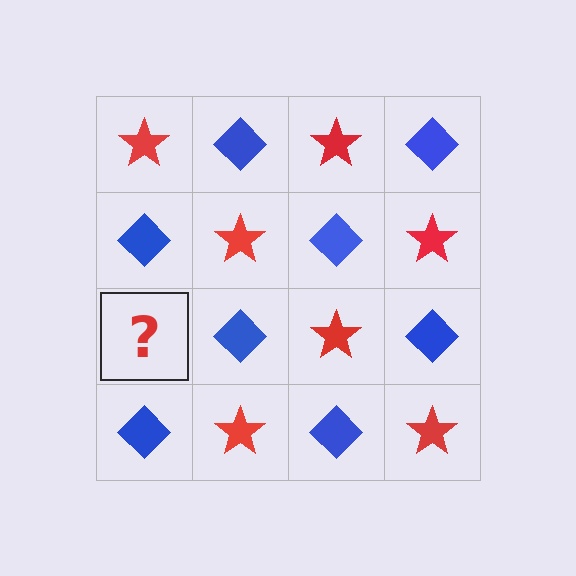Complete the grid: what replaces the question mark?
The question mark should be replaced with a red star.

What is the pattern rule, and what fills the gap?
The rule is that it alternates red star and blue diamond in a checkerboard pattern. The gap should be filled with a red star.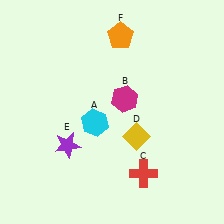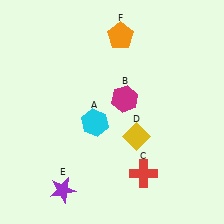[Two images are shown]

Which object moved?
The purple star (E) moved down.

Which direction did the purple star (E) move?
The purple star (E) moved down.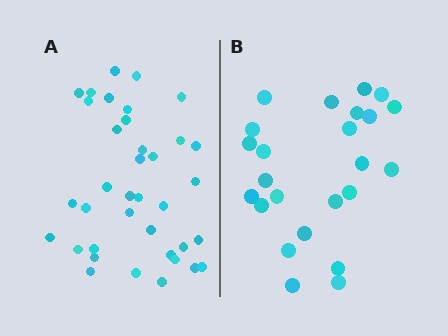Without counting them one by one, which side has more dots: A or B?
Region A (the left region) has more dots.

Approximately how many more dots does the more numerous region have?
Region A has approximately 15 more dots than region B.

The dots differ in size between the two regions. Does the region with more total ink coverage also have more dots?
No. Region B has more total ink coverage because its dots are larger, but region A actually contains more individual dots. Total area can be misleading — the number of items is what matters here.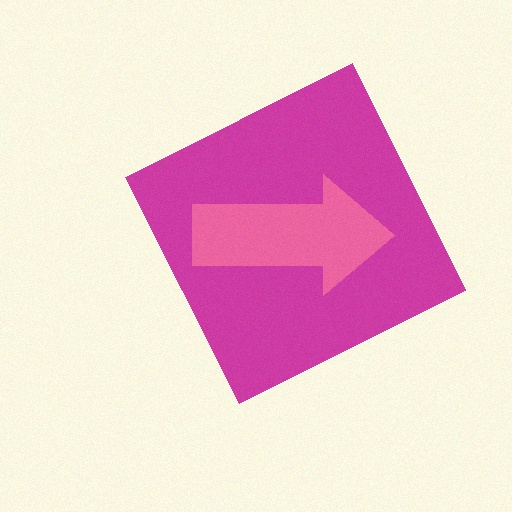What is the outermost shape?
The magenta diamond.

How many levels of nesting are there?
2.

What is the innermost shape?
The pink arrow.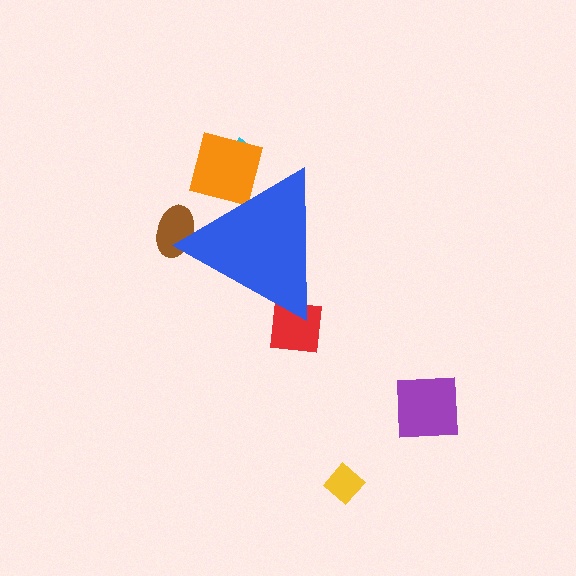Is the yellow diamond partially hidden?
No, the yellow diamond is fully visible.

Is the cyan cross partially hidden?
Yes, the cyan cross is partially hidden behind the blue triangle.